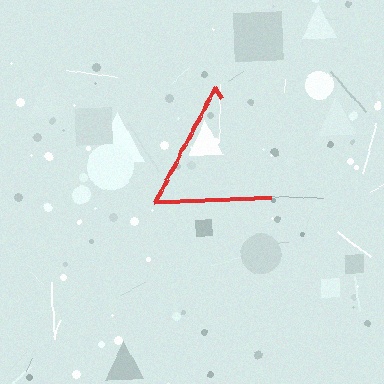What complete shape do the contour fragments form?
The contour fragments form a triangle.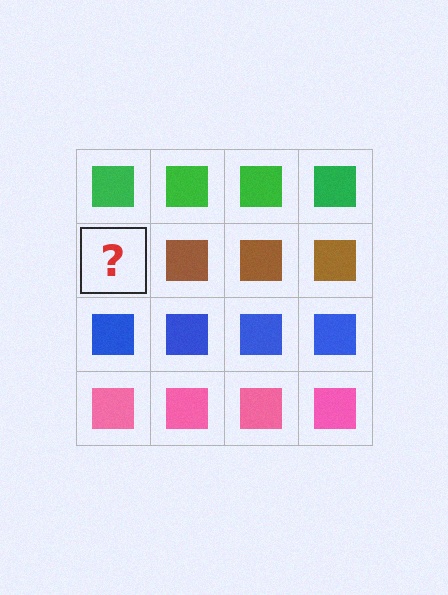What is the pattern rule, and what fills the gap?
The rule is that each row has a consistent color. The gap should be filled with a brown square.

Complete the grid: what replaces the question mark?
The question mark should be replaced with a brown square.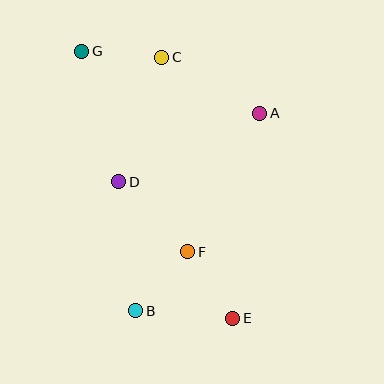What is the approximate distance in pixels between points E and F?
The distance between E and F is approximately 80 pixels.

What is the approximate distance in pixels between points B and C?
The distance between B and C is approximately 255 pixels.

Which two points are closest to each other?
Points B and F are closest to each other.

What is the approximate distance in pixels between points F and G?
The distance between F and G is approximately 226 pixels.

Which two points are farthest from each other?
Points E and G are farthest from each other.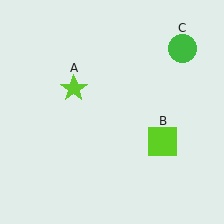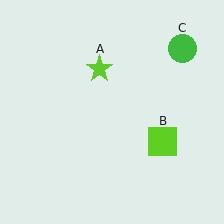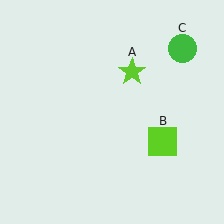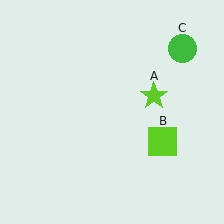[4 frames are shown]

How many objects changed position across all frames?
1 object changed position: lime star (object A).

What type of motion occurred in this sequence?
The lime star (object A) rotated clockwise around the center of the scene.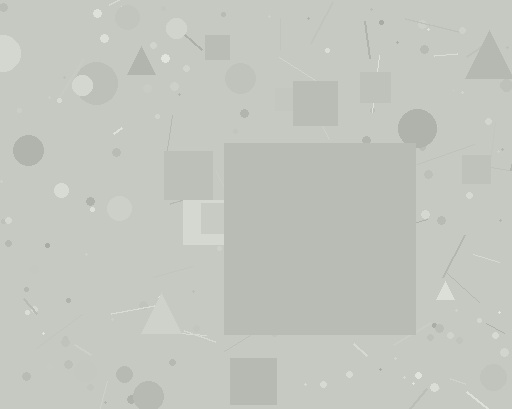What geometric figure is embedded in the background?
A square is embedded in the background.